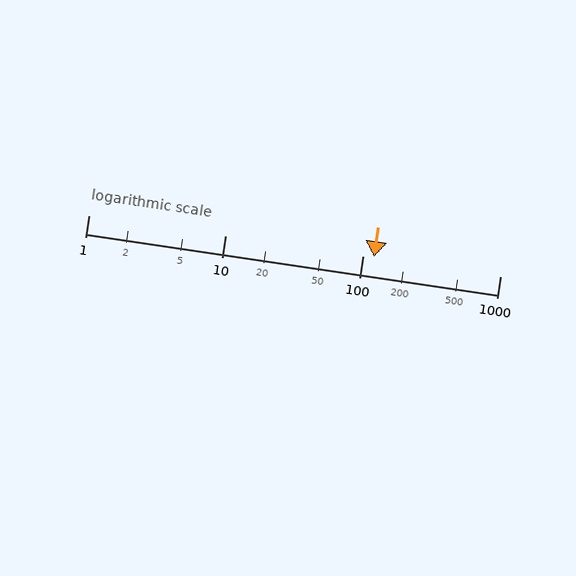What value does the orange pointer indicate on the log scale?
The pointer indicates approximately 120.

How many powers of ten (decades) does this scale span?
The scale spans 3 decades, from 1 to 1000.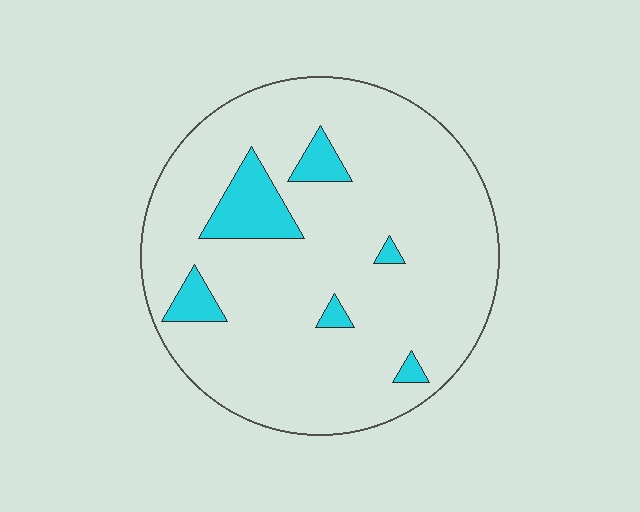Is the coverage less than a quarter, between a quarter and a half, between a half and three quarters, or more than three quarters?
Less than a quarter.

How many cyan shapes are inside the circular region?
6.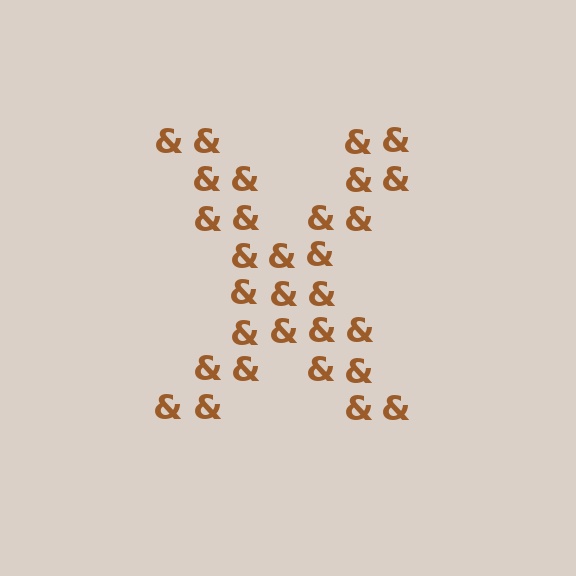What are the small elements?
The small elements are ampersands.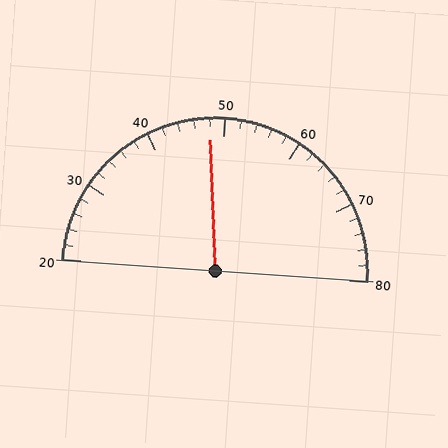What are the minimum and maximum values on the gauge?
The gauge ranges from 20 to 80.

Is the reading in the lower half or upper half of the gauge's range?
The reading is in the lower half of the range (20 to 80).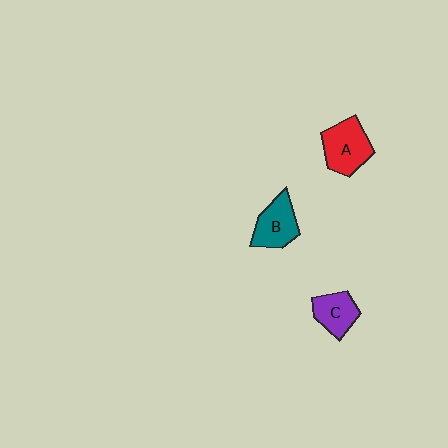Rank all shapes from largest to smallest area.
From largest to smallest: A (red), B (teal), C (purple).